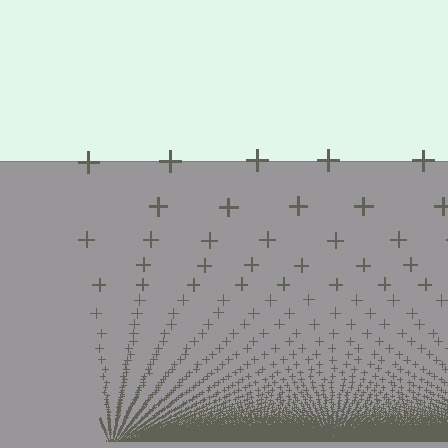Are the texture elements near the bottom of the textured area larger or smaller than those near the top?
Smaller. The gradient is inverted — elements near the bottom are smaller and denser.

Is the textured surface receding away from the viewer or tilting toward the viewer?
The surface appears to tilt toward the viewer. Texture elements get larger and sparser toward the top.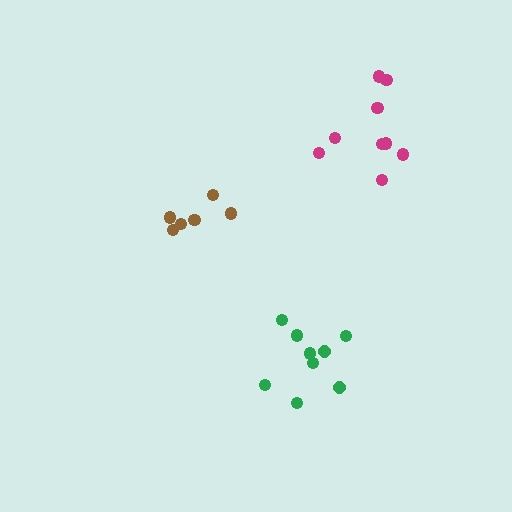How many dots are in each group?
Group 1: 9 dots, Group 2: 6 dots, Group 3: 9 dots (24 total).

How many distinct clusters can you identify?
There are 3 distinct clusters.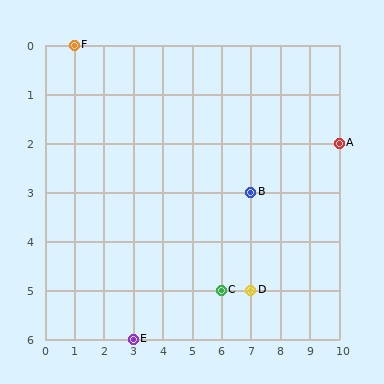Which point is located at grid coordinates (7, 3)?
Point B is at (7, 3).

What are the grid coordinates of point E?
Point E is at grid coordinates (3, 6).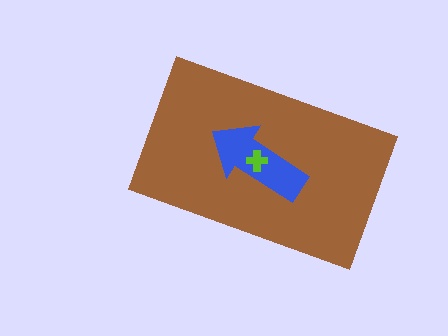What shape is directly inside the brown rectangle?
The blue arrow.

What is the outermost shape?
The brown rectangle.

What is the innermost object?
The lime cross.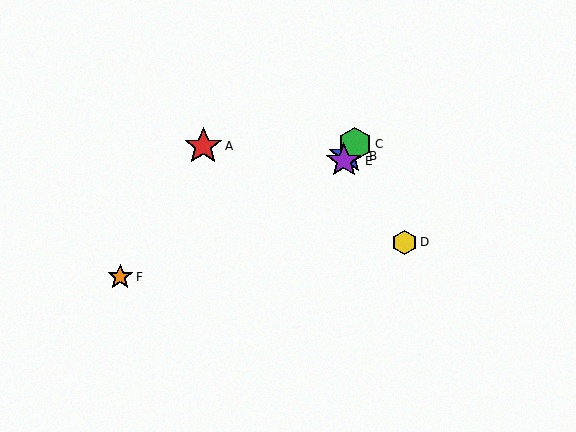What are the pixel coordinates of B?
Object B is at (347, 156).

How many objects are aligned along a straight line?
3 objects (B, C, E) are aligned along a straight line.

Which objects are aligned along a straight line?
Objects B, C, E are aligned along a straight line.